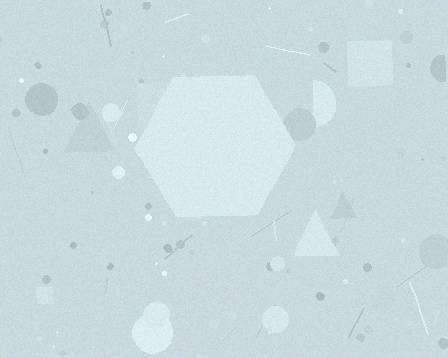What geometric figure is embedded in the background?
A hexagon is embedded in the background.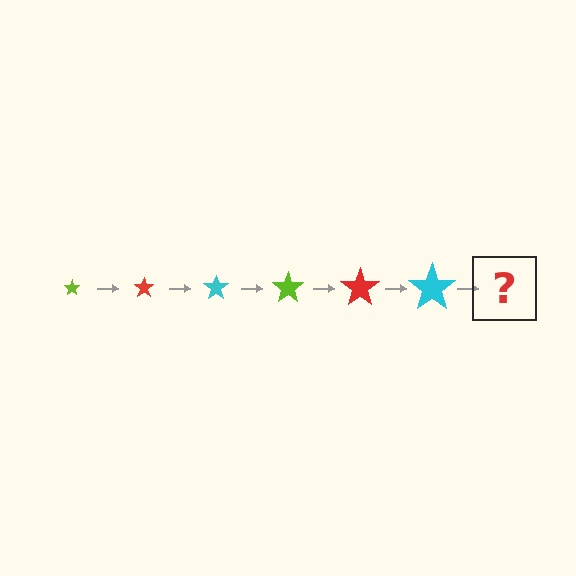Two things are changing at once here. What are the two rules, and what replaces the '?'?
The two rules are that the star grows larger each step and the color cycles through lime, red, and cyan. The '?' should be a lime star, larger than the previous one.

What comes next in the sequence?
The next element should be a lime star, larger than the previous one.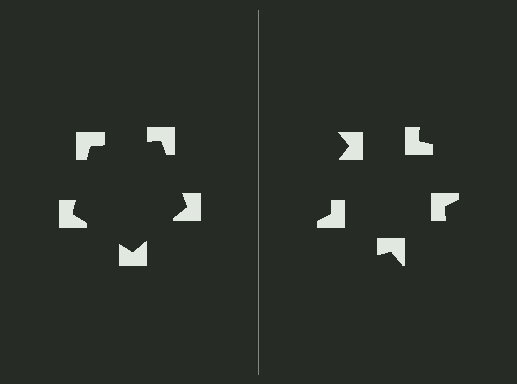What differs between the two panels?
The notched squares are positioned identically on both sides; only the wedge orientations differ. On the left they align to a pentagon; on the right they are misaligned.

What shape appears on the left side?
An illusory pentagon.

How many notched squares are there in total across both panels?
10 — 5 on each side.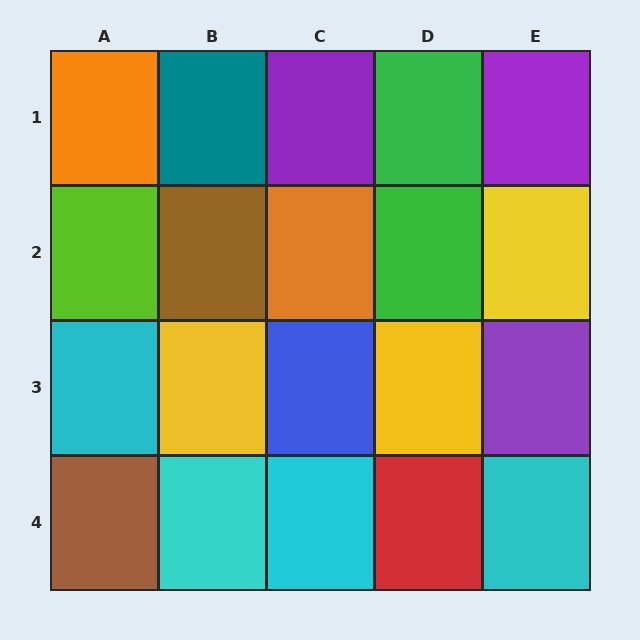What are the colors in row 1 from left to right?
Orange, teal, purple, green, purple.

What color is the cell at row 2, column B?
Brown.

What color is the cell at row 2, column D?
Green.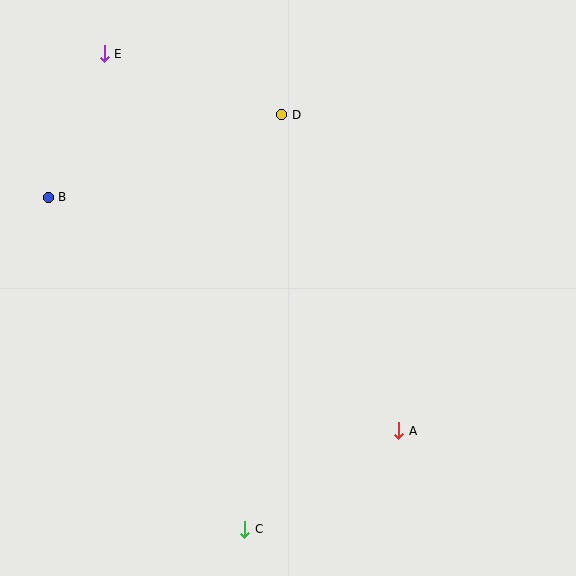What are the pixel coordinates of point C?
Point C is at (245, 529).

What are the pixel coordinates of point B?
Point B is at (48, 197).